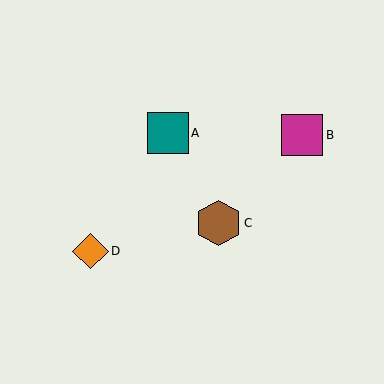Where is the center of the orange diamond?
The center of the orange diamond is at (91, 251).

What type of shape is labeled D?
Shape D is an orange diamond.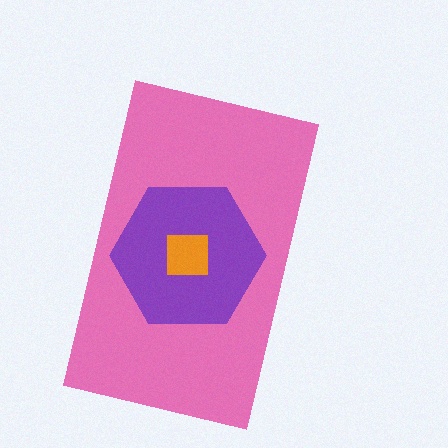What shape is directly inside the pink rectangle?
The purple hexagon.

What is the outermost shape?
The pink rectangle.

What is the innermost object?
The orange square.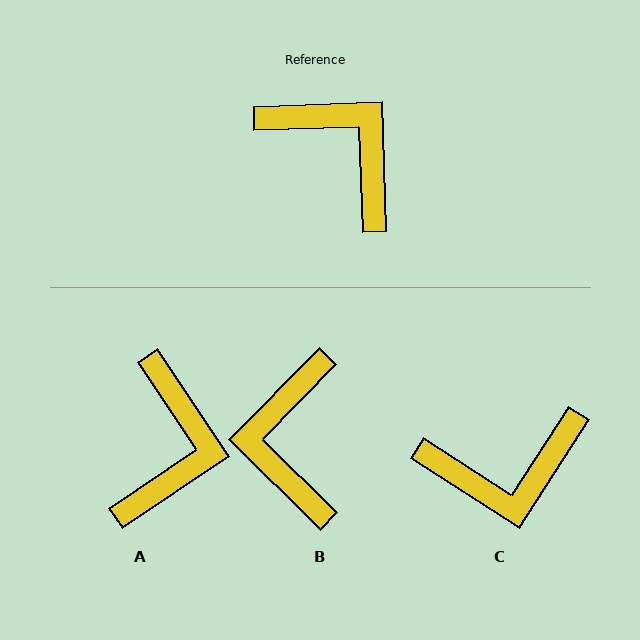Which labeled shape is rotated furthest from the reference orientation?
B, about 133 degrees away.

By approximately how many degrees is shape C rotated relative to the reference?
Approximately 125 degrees clockwise.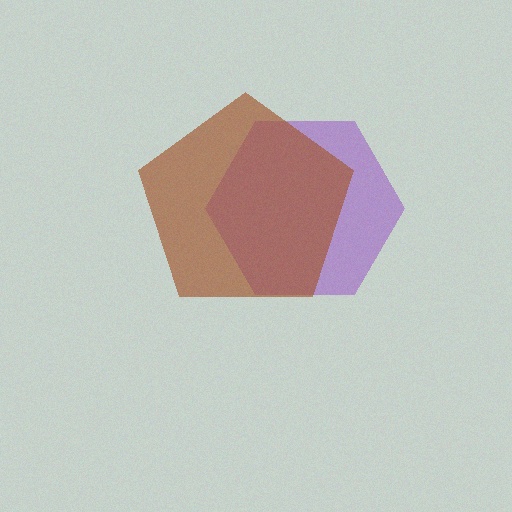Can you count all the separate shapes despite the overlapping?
Yes, there are 2 separate shapes.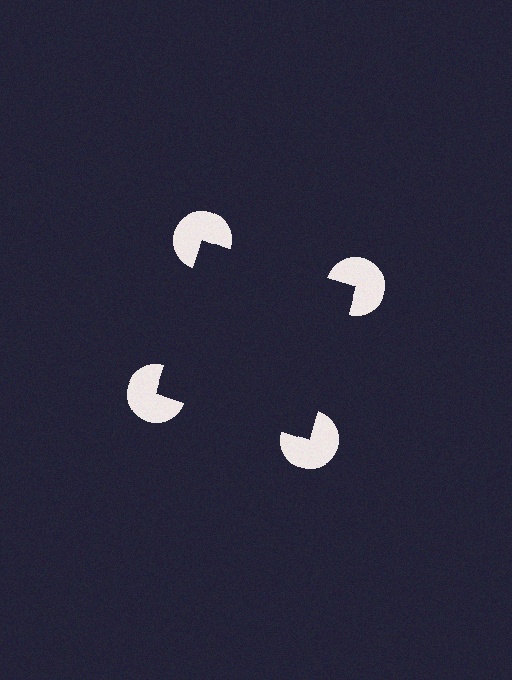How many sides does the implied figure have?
4 sides.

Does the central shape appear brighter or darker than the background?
It typically appears slightly darker than the background, even though no actual brightness change is drawn.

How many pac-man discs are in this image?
There are 4 — one at each vertex of the illusory square.